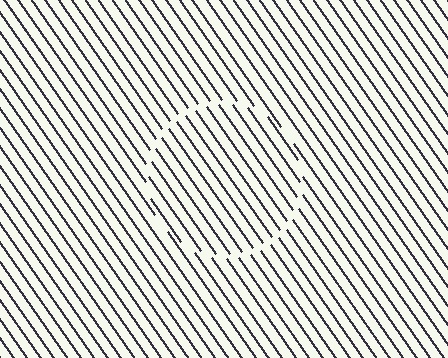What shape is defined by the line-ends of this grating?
An illusory circle. The interior of the shape contains the same grating, shifted by half a period — the contour is defined by the phase discontinuity where line-ends from the inner and outer gratings abut.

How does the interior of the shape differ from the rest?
The interior of the shape contains the same grating, shifted by half a period — the contour is defined by the phase discontinuity where line-ends from the inner and outer gratings abut.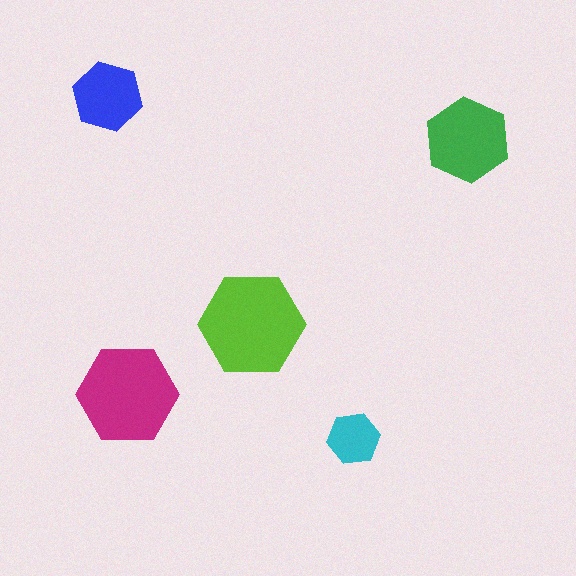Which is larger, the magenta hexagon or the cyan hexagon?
The magenta one.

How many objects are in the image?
There are 5 objects in the image.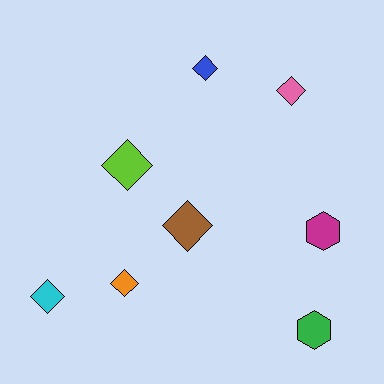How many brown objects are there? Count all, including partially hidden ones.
There is 1 brown object.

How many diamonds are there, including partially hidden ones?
There are 6 diamonds.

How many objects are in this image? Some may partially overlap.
There are 8 objects.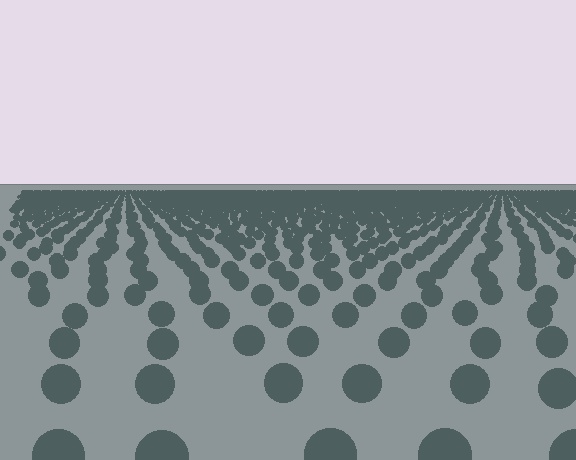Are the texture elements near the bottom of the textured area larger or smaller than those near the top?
Larger. Near the bottom, elements are closer to the viewer and appear at a bigger on-screen size.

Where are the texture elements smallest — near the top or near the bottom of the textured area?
Near the top.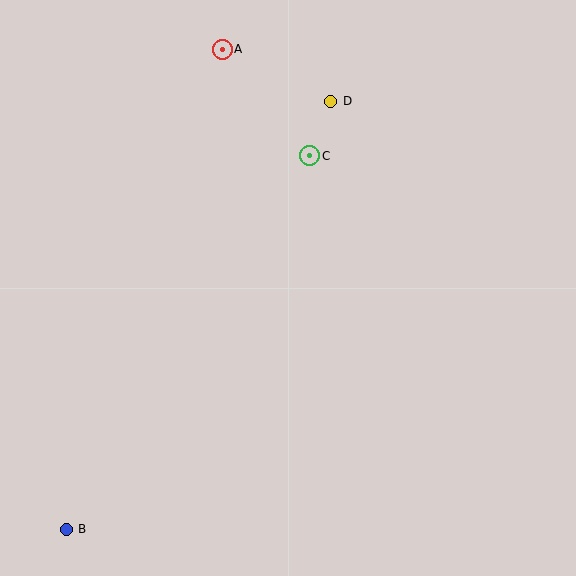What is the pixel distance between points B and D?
The distance between B and D is 503 pixels.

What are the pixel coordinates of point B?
Point B is at (66, 529).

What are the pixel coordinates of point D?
Point D is at (331, 101).